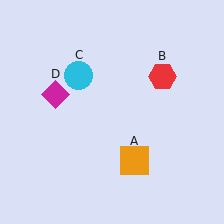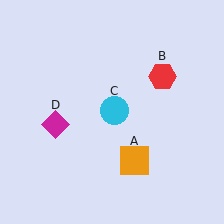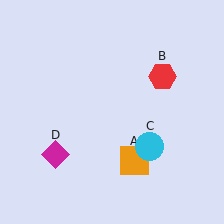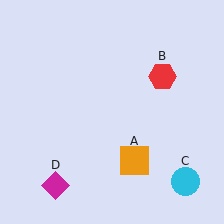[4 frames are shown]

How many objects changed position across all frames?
2 objects changed position: cyan circle (object C), magenta diamond (object D).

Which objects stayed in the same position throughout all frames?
Orange square (object A) and red hexagon (object B) remained stationary.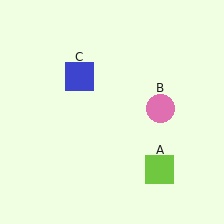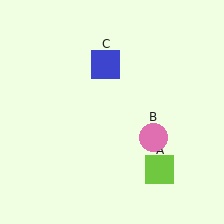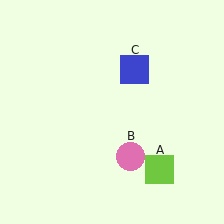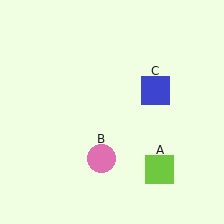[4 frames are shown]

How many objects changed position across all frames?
2 objects changed position: pink circle (object B), blue square (object C).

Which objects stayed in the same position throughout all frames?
Lime square (object A) remained stationary.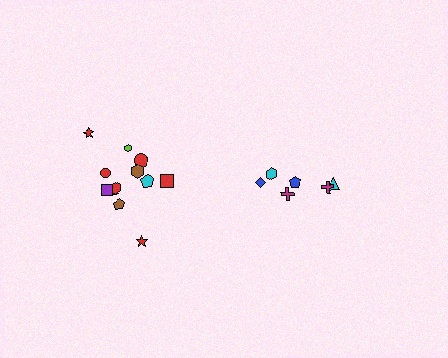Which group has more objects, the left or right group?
The left group.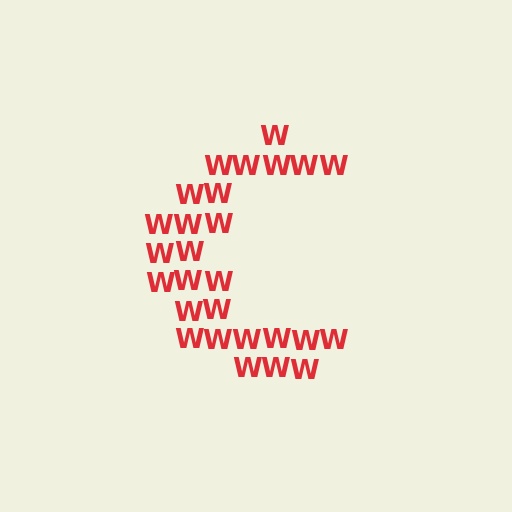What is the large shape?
The large shape is the letter C.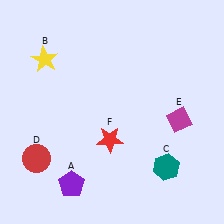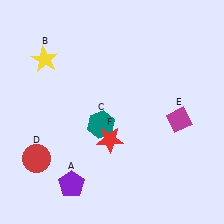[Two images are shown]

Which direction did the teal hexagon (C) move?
The teal hexagon (C) moved left.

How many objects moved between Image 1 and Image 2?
1 object moved between the two images.